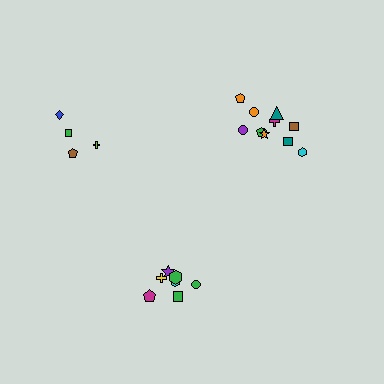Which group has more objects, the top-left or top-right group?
The top-right group.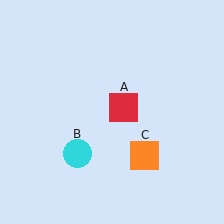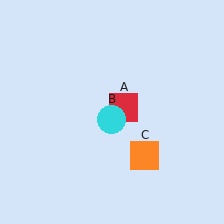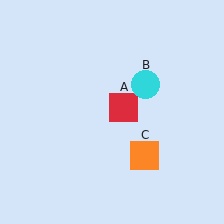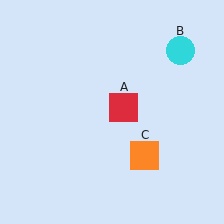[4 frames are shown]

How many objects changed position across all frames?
1 object changed position: cyan circle (object B).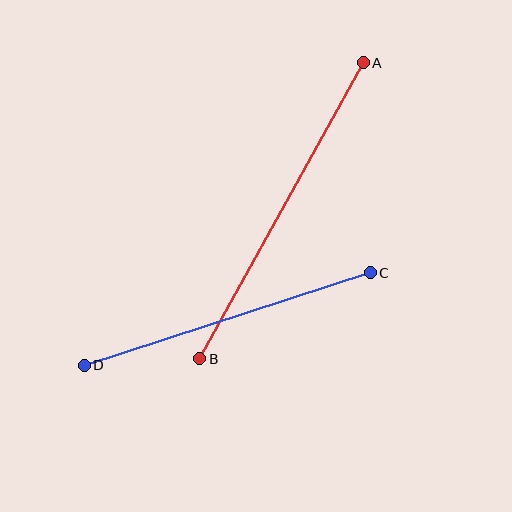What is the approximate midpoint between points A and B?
The midpoint is at approximately (282, 211) pixels.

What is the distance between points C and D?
The distance is approximately 301 pixels.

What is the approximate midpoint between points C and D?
The midpoint is at approximately (227, 319) pixels.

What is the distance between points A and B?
The distance is approximately 338 pixels.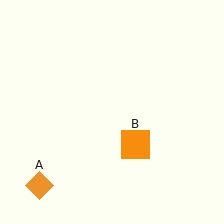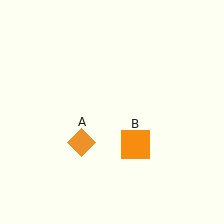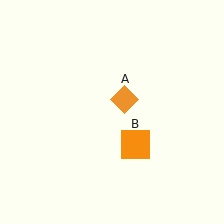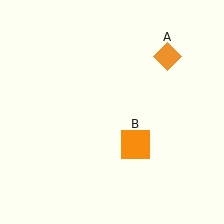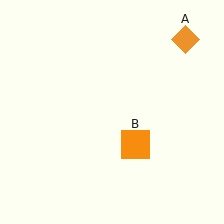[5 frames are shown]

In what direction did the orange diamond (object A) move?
The orange diamond (object A) moved up and to the right.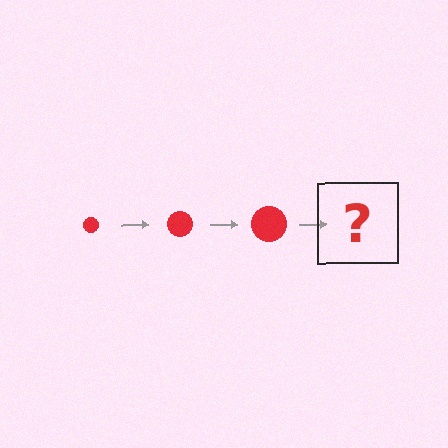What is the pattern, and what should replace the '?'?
The pattern is that the circle gets progressively larger each step. The '?' should be a red circle, larger than the previous one.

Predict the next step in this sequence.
The next step is a red circle, larger than the previous one.